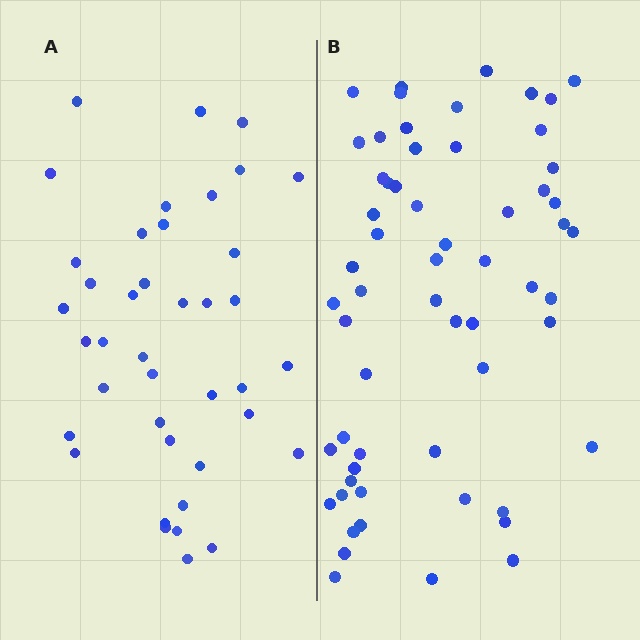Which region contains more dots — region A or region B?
Region B (the right region) has more dots.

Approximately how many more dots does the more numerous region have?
Region B has approximately 20 more dots than region A.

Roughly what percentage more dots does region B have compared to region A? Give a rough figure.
About 50% more.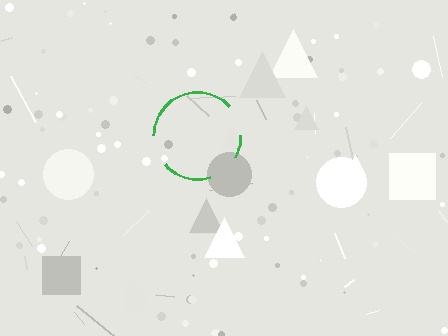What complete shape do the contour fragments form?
The contour fragments form a circle.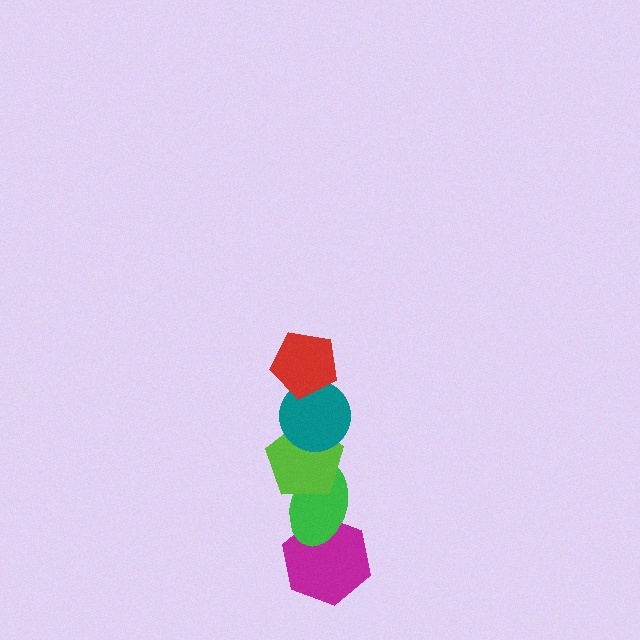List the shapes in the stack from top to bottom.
From top to bottom: the red pentagon, the teal circle, the lime pentagon, the green ellipse, the magenta hexagon.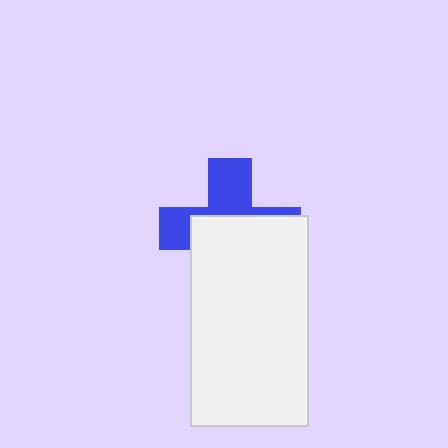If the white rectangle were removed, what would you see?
You would see the complete blue cross.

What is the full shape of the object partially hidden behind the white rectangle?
The partially hidden object is a blue cross.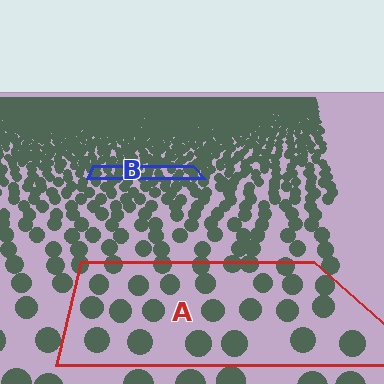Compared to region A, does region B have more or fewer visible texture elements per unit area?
Region B has more texture elements per unit area — they are packed more densely because it is farther away.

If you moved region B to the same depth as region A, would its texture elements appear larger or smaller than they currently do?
They would appear larger. At a closer depth, the same texture elements are projected at a bigger on-screen size.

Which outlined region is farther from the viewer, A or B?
Region B is farther from the viewer — the texture elements inside it appear smaller and more densely packed.